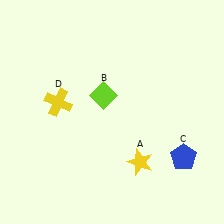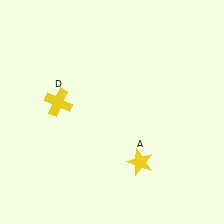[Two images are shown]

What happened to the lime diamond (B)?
The lime diamond (B) was removed in Image 2. It was in the top-left area of Image 1.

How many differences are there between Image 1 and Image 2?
There are 2 differences between the two images.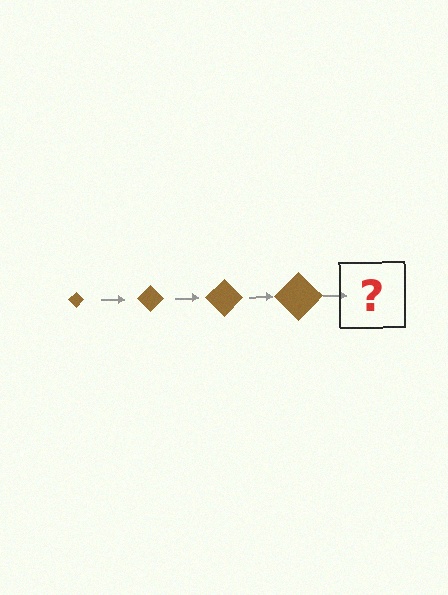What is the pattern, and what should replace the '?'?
The pattern is that the diamond gets progressively larger each step. The '?' should be a brown diamond, larger than the previous one.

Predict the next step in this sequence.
The next step is a brown diamond, larger than the previous one.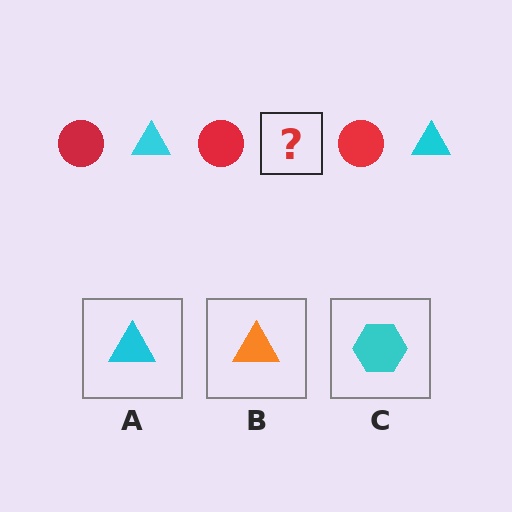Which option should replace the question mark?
Option A.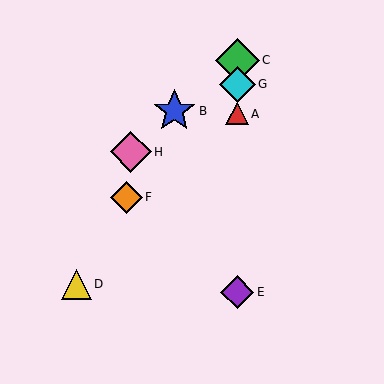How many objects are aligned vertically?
4 objects (A, C, E, G) are aligned vertically.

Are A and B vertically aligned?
No, A is at x≈237 and B is at x≈174.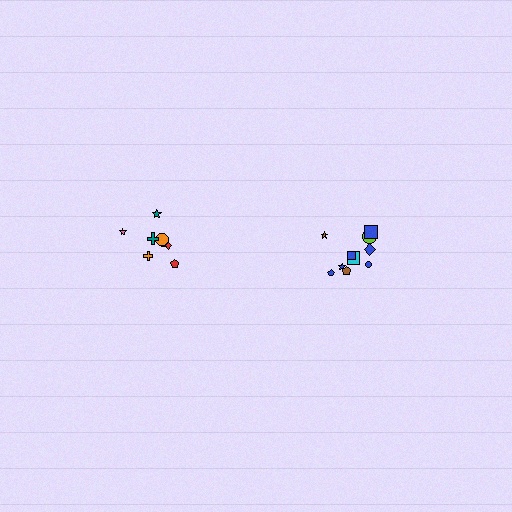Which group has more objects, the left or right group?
The right group.